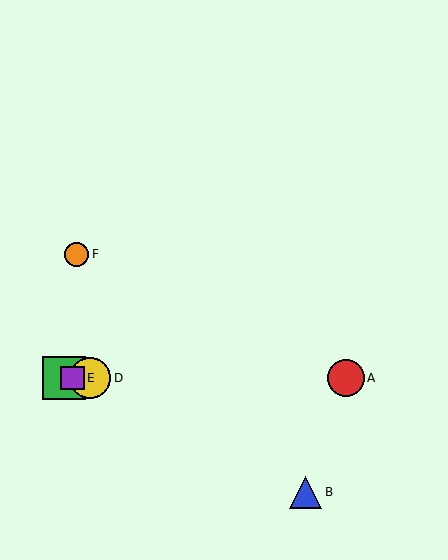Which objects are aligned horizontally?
Objects A, C, D, E are aligned horizontally.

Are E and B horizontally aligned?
No, E is at y≈378 and B is at y≈492.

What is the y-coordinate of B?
Object B is at y≈492.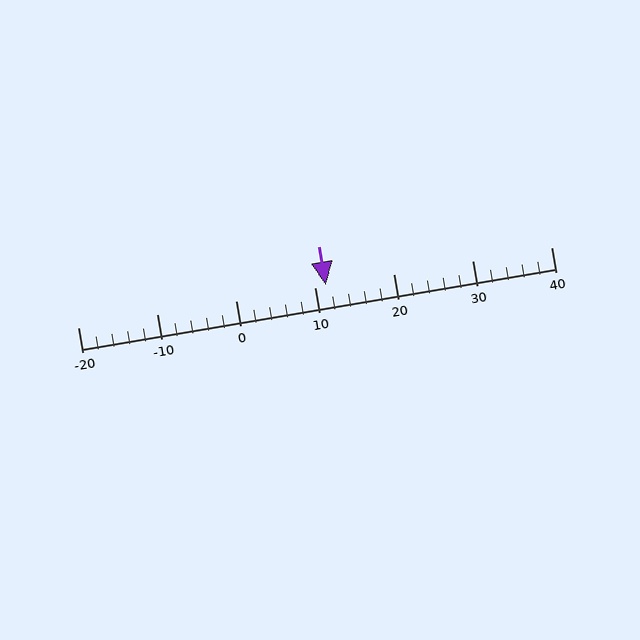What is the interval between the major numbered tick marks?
The major tick marks are spaced 10 units apart.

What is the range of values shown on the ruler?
The ruler shows values from -20 to 40.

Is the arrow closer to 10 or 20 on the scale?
The arrow is closer to 10.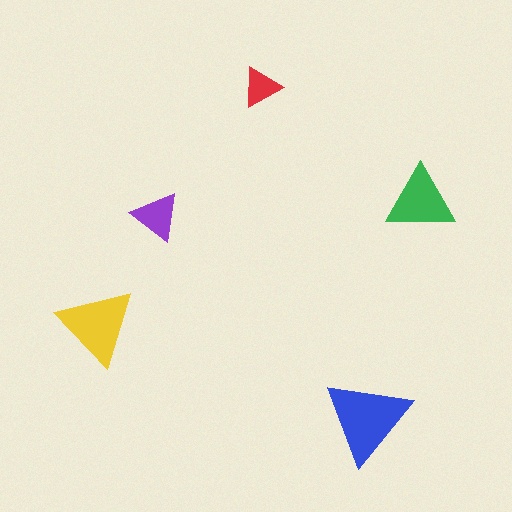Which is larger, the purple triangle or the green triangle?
The green one.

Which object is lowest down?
The blue triangle is bottommost.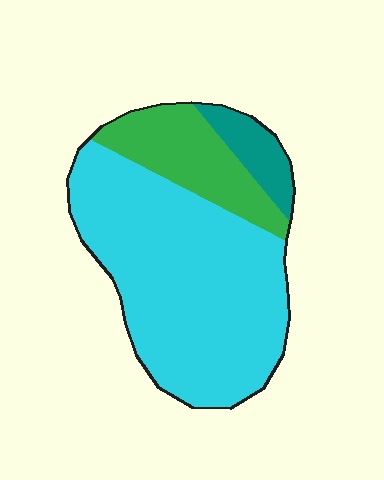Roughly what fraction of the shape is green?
Green covers roughly 20% of the shape.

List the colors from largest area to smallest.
From largest to smallest: cyan, green, teal.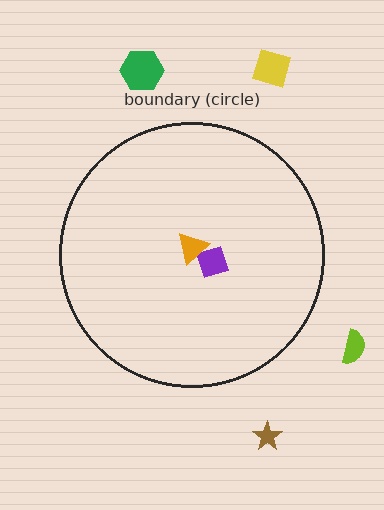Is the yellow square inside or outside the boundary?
Outside.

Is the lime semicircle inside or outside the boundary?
Outside.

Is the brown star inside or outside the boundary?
Outside.